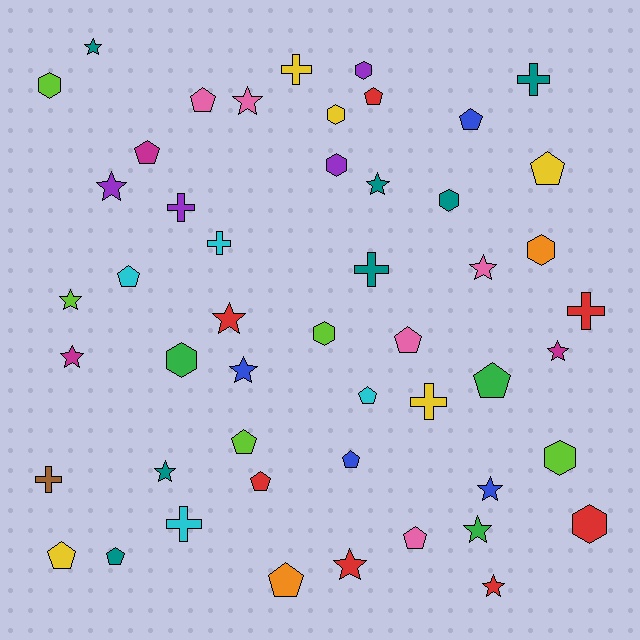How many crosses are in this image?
There are 9 crosses.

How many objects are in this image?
There are 50 objects.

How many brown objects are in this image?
There is 1 brown object.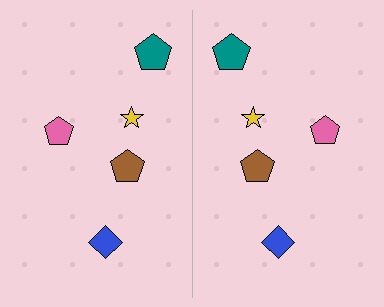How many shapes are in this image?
There are 10 shapes in this image.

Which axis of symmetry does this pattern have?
The pattern has a vertical axis of symmetry running through the center of the image.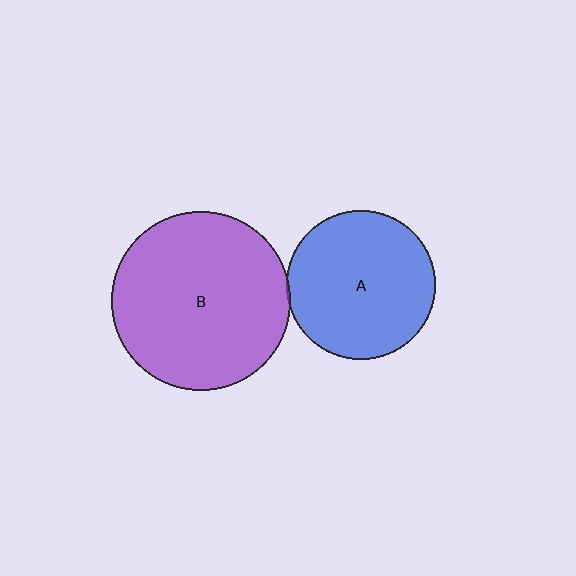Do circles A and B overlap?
Yes.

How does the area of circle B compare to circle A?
Approximately 1.4 times.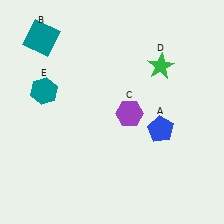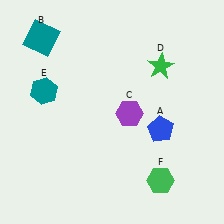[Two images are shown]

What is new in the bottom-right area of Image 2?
A green hexagon (F) was added in the bottom-right area of Image 2.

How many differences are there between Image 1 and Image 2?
There is 1 difference between the two images.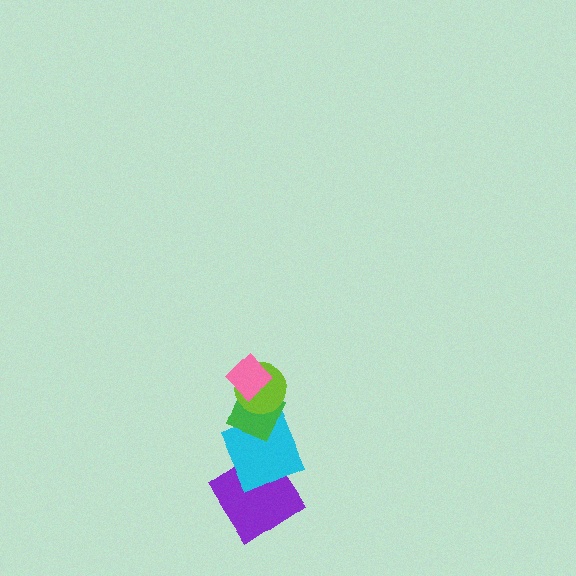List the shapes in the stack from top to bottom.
From top to bottom: the pink diamond, the lime circle, the green diamond, the cyan square, the purple diamond.